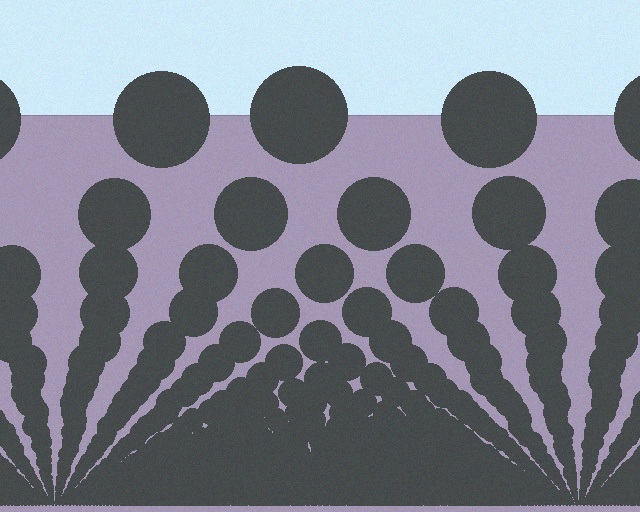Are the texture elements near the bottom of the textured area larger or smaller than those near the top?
Smaller. The gradient is inverted — elements near the bottom are smaller and denser.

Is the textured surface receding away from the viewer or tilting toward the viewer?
The surface appears to tilt toward the viewer. Texture elements get larger and sparser toward the top.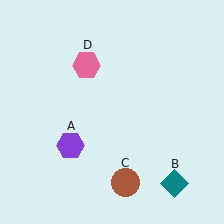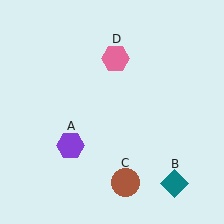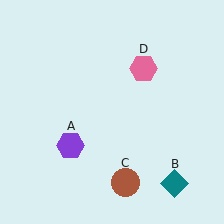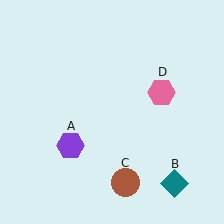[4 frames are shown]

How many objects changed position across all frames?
1 object changed position: pink hexagon (object D).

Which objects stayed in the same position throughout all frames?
Purple hexagon (object A) and teal diamond (object B) and brown circle (object C) remained stationary.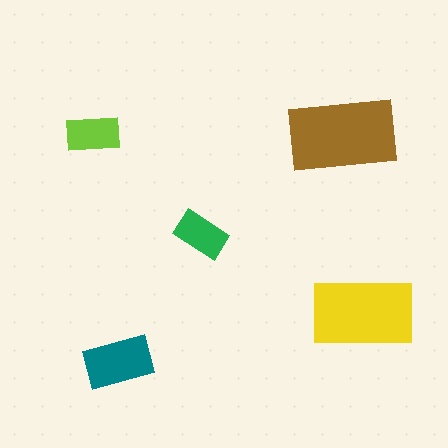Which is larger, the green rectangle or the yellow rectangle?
The yellow one.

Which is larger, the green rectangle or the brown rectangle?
The brown one.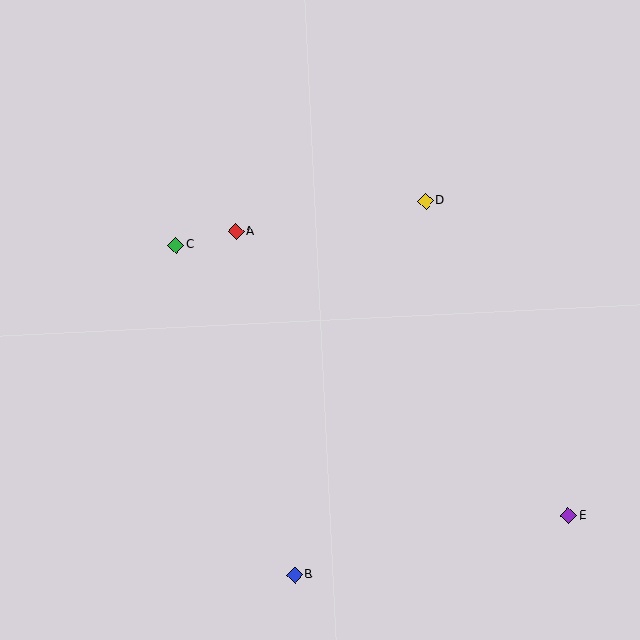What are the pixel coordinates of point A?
Point A is at (236, 232).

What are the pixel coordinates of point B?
Point B is at (295, 575).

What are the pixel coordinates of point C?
Point C is at (176, 245).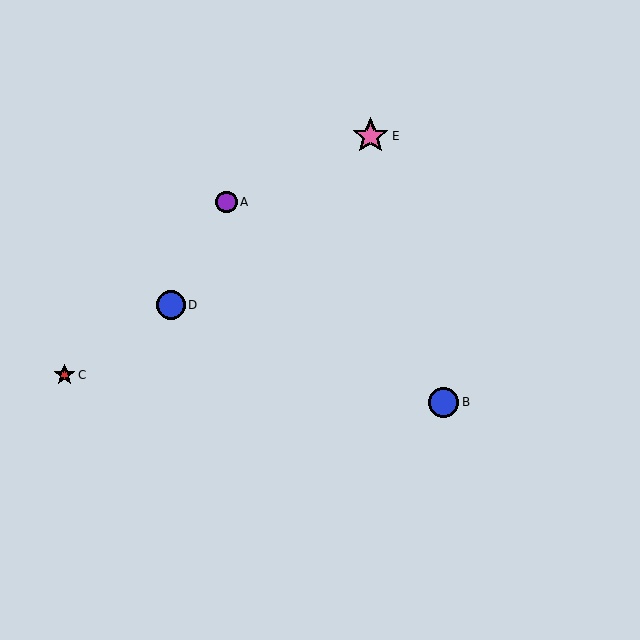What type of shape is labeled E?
Shape E is a pink star.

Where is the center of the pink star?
The center of the pink star is at (371, 136).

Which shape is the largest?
The pink star (labeled E) is the largest.